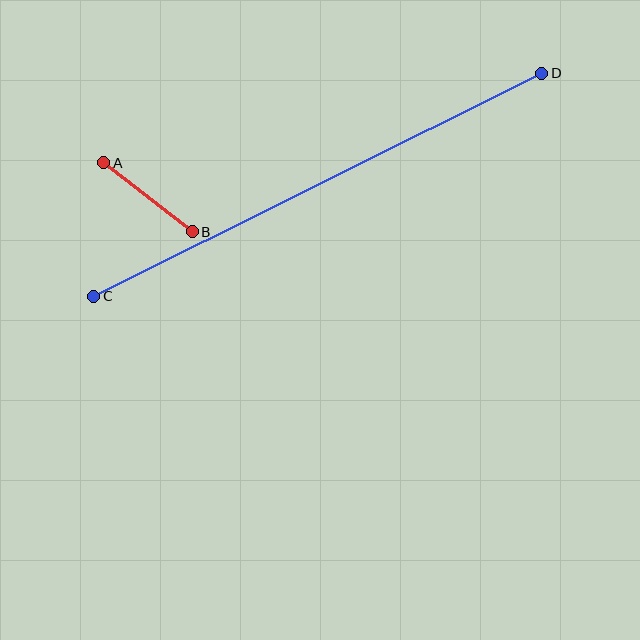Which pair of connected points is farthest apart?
Points C and D are farthest apart.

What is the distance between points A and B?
The distance is approximately 112 pixels.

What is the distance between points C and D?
The distance is approximately 500 pixels.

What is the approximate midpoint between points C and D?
The midpoint is at approximately (318, 185) pixels.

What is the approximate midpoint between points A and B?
The midpoint is at approximately (148, 197) pixels.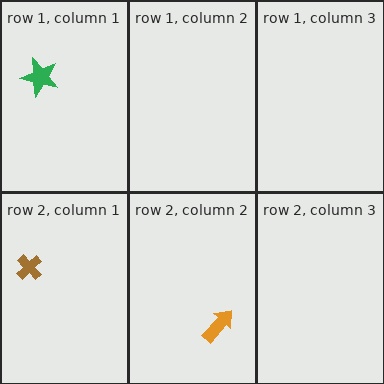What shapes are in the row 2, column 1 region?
The brown cross.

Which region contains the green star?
The row 1, column 1 region.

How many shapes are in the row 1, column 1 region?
1.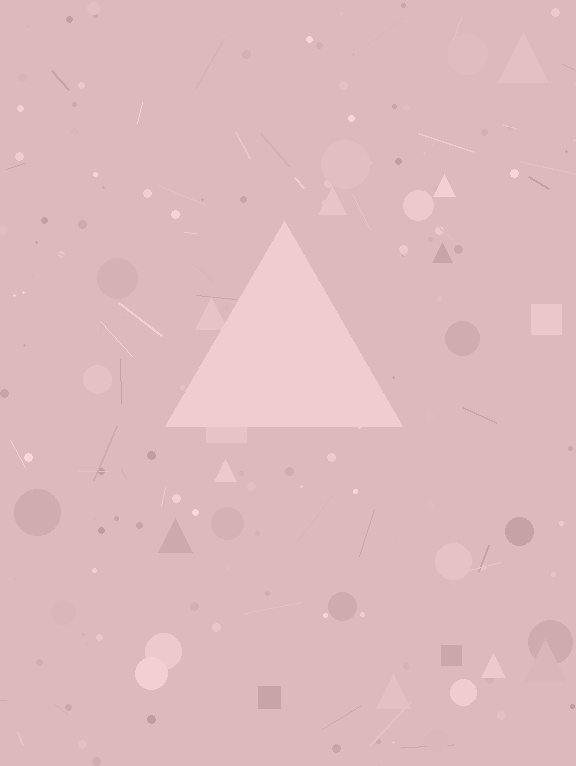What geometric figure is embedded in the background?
A triangle is embedded in the background.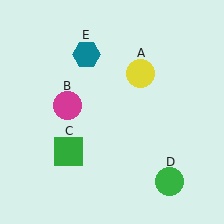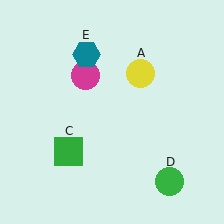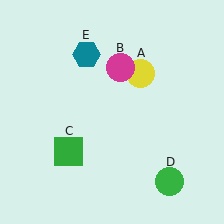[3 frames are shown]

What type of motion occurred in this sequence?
The magenta circle (object B) rotated clockwise around the center of the scene.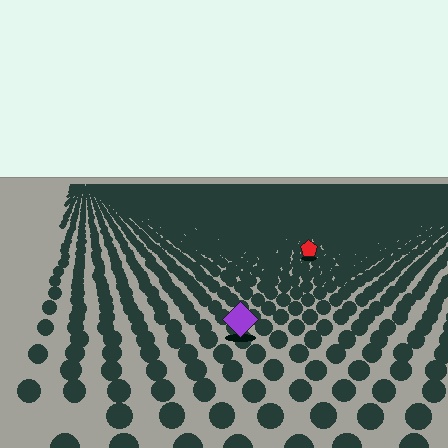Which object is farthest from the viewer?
The red pentagon is farthest from the viewer. It appears smaller and the ground texture around it is denser.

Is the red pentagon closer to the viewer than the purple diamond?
No. The purple diamond is closer — you can tell from the texture gradient: the ground texture is coarser near it.